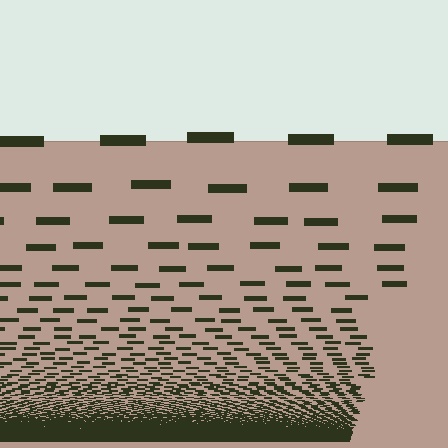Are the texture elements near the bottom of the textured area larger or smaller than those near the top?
Smaller. The gradient is inverted — elements near the bottom are smaller and denser.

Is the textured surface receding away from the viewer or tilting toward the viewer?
The surface appears to tilt toward the viewer. Texture elements get larger and sparser toward the top.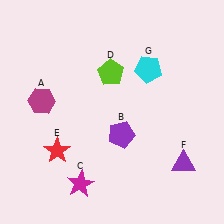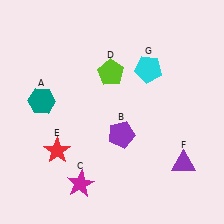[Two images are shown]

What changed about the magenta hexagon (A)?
In Image 1, A is magenta. In Image 2, it changed to teal.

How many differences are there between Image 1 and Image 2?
There is 1 difference between the two images.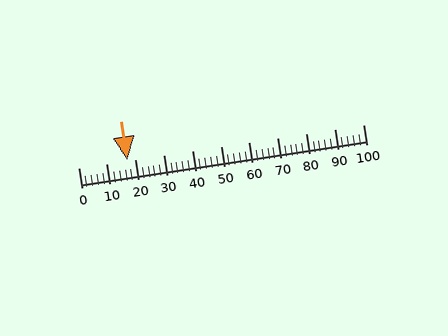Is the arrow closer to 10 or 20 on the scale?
The arrow is closer to 20.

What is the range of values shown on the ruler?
The ruler shows values from 0 to 100.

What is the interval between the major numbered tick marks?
The major tick marks are spaced 10 units apart.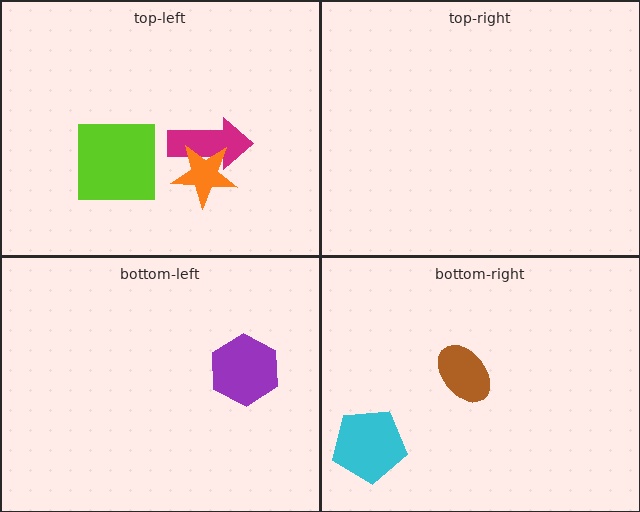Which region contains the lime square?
The top-left region.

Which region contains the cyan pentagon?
The bottom-right region.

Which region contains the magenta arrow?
The top-left region.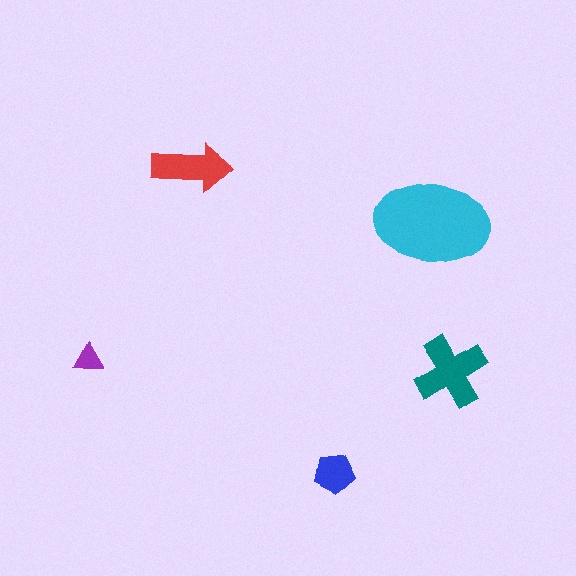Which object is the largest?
The cyan ellipse.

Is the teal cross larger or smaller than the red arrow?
Larger.